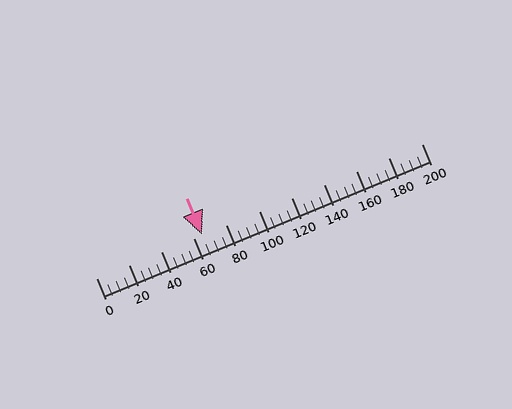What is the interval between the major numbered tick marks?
The major tick marks are spaced 20 units apart.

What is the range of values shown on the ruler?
The ruler shows values from 0 to 200.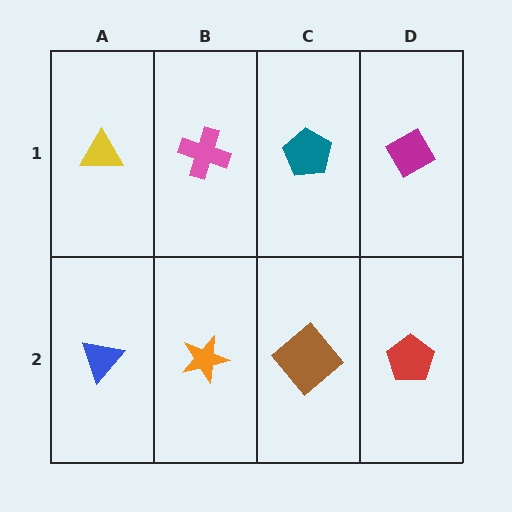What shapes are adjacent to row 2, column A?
A yellow triangle (row 1, column A), an orange star (row 2, column B).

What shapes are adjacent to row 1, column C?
A brown diamond (row 2, column C), a pink cross (row 1, column B), a magenta diamond (row 1, column D).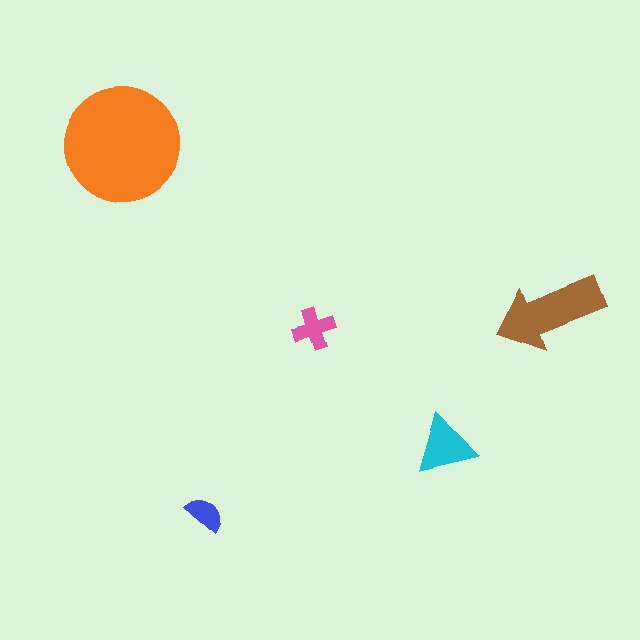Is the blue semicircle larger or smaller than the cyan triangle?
Smaller.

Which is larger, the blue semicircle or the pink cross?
The pink cross.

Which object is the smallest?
The blue semicircle.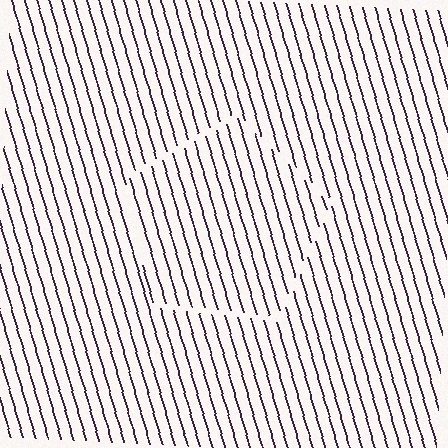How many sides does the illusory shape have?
5 sides — the line-ends trace a pentagon.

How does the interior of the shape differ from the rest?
The interior of the shape contains the same grating, shifted by half a period — the contour is defined by the phase discontinuity where line-ends from the inner and outer gratings abut.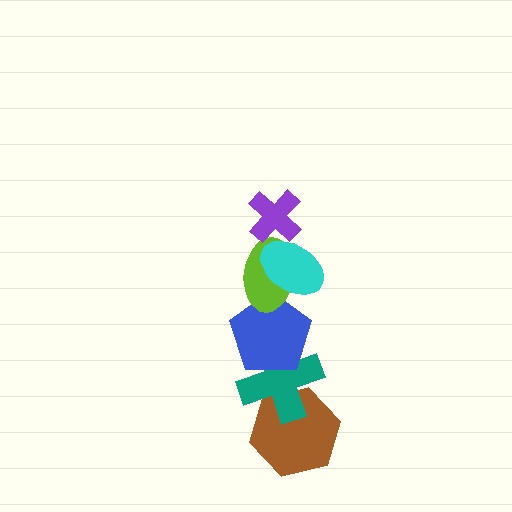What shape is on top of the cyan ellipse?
The purple cross is on top of the cyan ellipse.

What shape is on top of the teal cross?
The blue pentagon is on top of the teal cross.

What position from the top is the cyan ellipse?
The cyan ellipse is 2nd from the top.